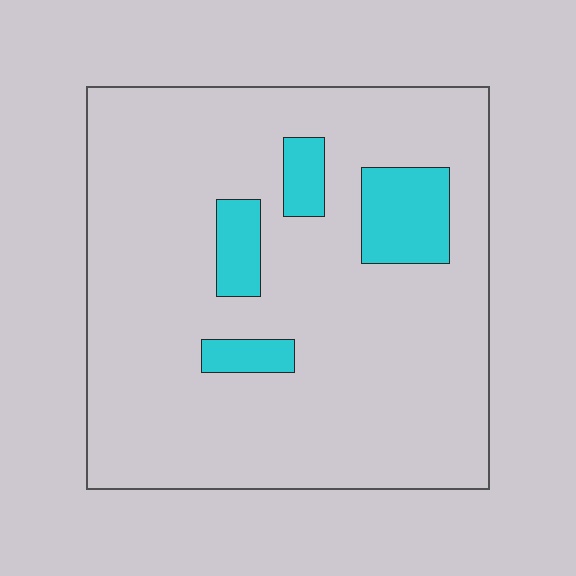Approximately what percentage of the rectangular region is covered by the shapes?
Approximately 10%.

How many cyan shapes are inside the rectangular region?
4.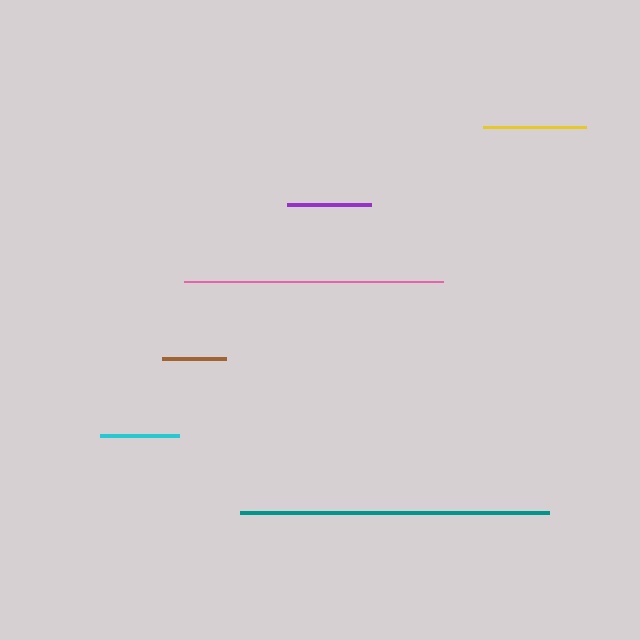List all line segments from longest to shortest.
From longest to shortest: teal, pink, yellow, purple, cyan, brown.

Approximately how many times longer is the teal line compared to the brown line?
The teal line is approximately 4.9 times the length of the brown line.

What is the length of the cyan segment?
The cyan segment is approximately 79 pixels long.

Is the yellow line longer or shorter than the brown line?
The yellow line is longer than the brown line.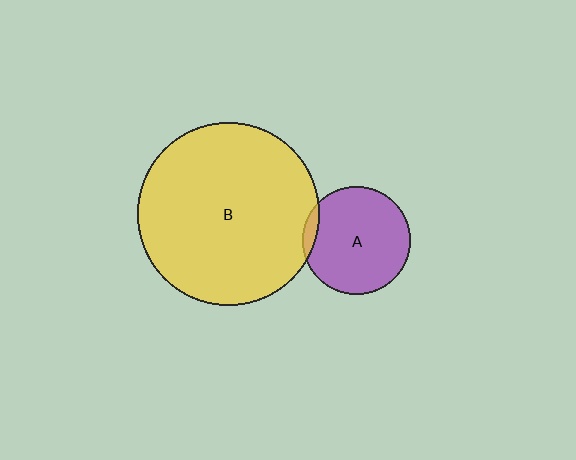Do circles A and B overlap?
Yes.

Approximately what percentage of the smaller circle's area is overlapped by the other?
Approximately 5%.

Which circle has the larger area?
Circle B (yellow).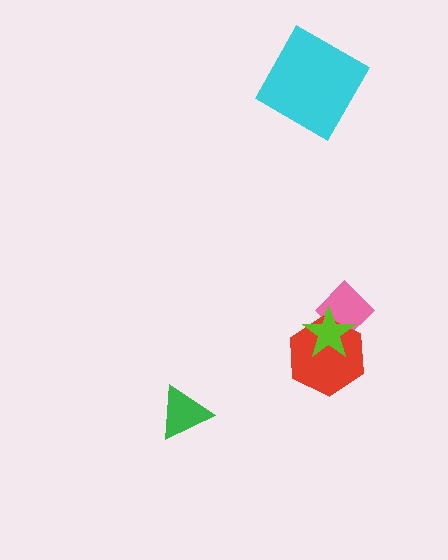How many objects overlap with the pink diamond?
2 objects overlap with the pink diamond.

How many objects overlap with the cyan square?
0 objects overlap with the cyan square.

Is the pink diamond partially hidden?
Yes, it is partially covered by another shape.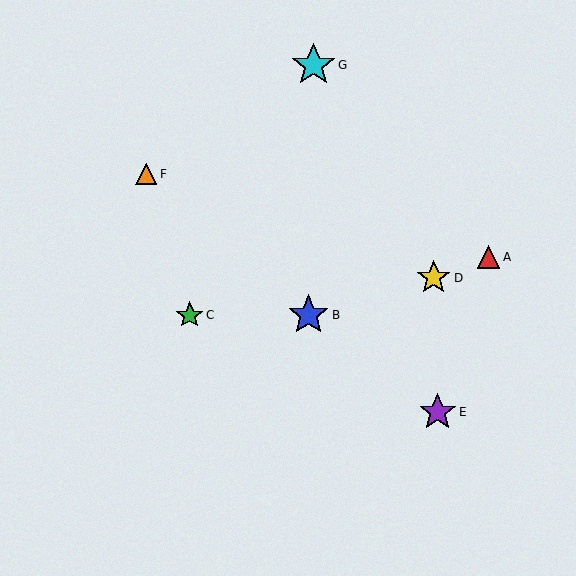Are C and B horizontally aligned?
Yes, both are at y≈315.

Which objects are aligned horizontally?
Objects B, C are aligned horizontally.